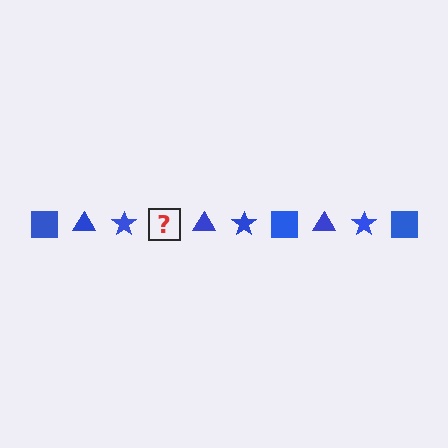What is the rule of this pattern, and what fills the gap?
The rule is that the pattern cycles through square, triangle, star shapes in blue. The gap should be filled with a blue square.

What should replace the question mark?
The question mark should be replaced with a blue square.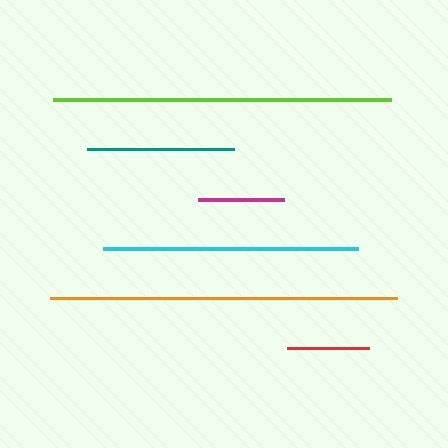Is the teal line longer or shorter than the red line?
The teal line is longer than the red line.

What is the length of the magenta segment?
The magenta segment is approximately 87 pixels long.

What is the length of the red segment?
The red segment is approximately 82 pixels long.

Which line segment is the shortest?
The red line is the shortest at approximately 82 pixels.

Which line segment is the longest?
The orange line is the longest at approximately 348 pixels.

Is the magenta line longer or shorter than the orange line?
The orange line is longer than the magenta line.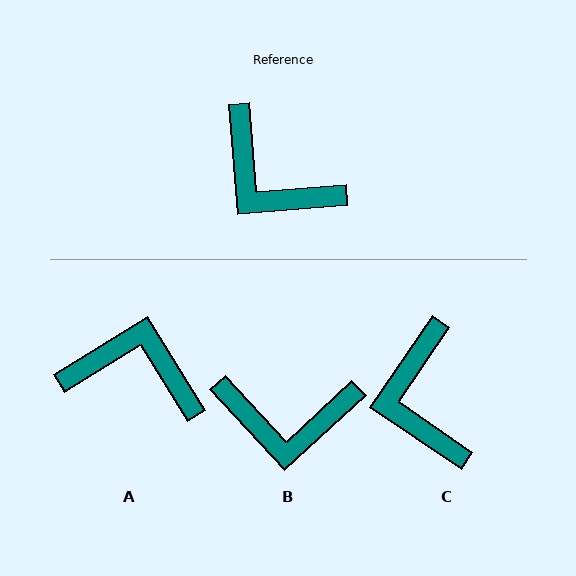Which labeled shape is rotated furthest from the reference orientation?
A, about 153 degrees away.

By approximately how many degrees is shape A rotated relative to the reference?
Approximately 153 degrees clockwise.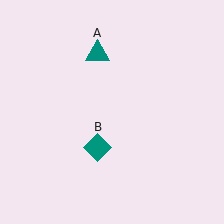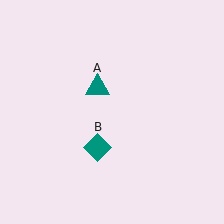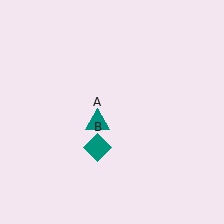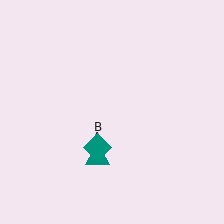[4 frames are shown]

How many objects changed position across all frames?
1 object changed position: teal triangle (object A).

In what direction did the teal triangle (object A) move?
The teal triangle (object A) moved down.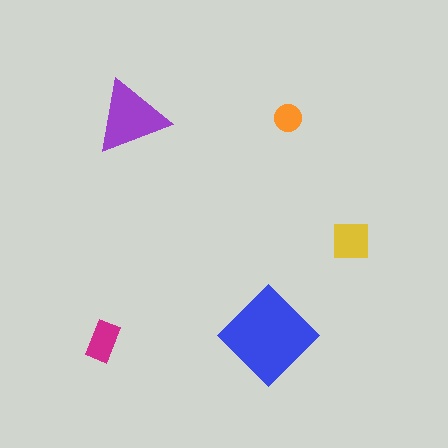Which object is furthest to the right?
The yellow square is rightmost.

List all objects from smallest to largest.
The orange circle, the magenta rectangle, the yellow square, the purple triangle, the blue diamond.